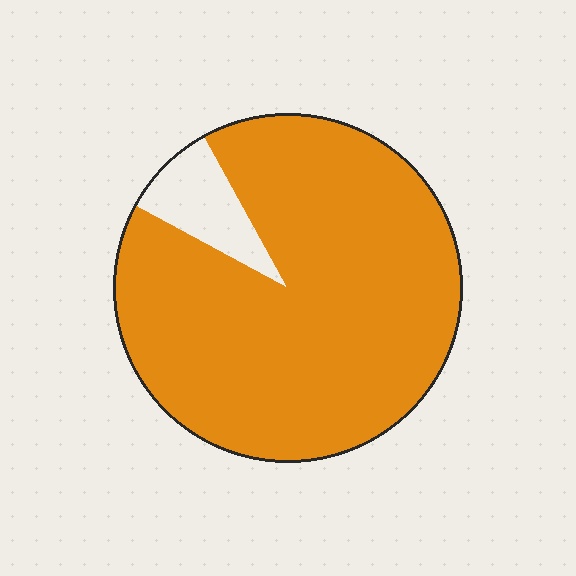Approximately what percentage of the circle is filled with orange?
Approximately 90%.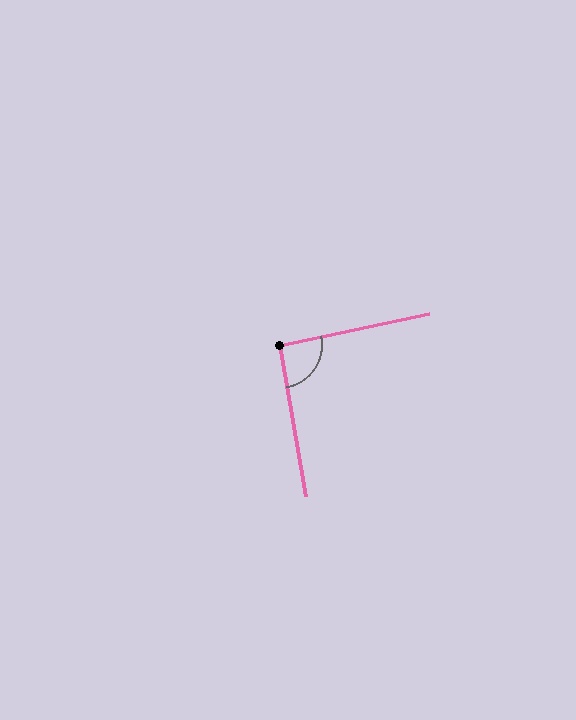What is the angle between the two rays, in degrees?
Approximately 92 degrees.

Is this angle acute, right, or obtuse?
It is approximately a right angle.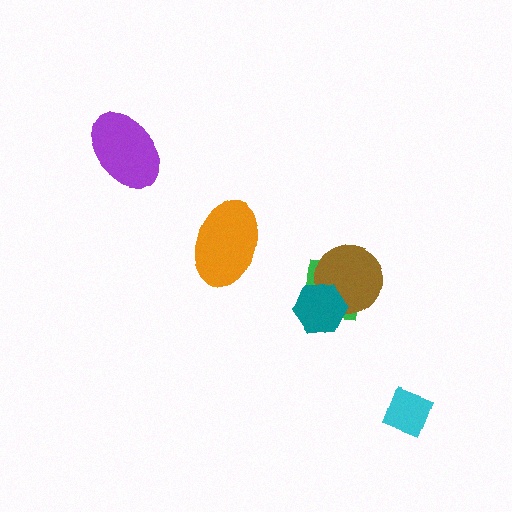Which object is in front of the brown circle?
The teal hexagon is in front of the brown circle.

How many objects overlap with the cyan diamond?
0 objects overlap with the cyan diamond.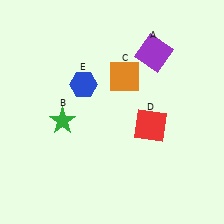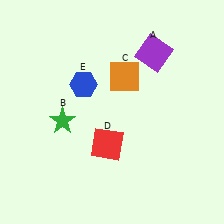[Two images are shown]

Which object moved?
The red square (D) moved left.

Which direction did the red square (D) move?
The red square (D) moved left.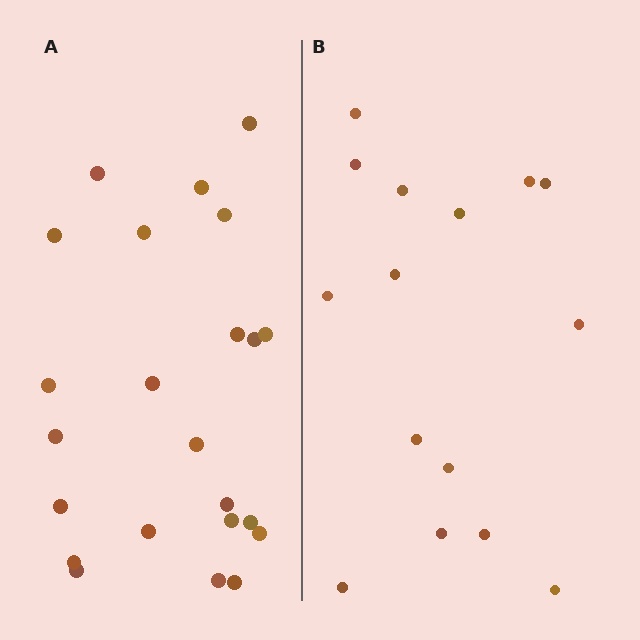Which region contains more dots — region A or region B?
Region A (the left region) has more dots.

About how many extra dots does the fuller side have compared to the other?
Region A has roughly 8 or so more dots than region B.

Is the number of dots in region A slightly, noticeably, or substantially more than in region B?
Region A has substantially more. The ratio is roughly 1.5 to 1.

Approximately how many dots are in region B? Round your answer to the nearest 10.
About 20 dots. (The exact count is 15, which rounds to 20.)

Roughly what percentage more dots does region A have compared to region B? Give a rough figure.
About 55% more.